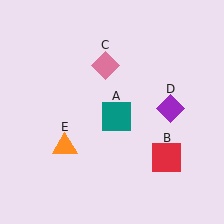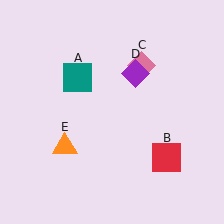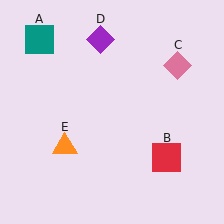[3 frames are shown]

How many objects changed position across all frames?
3 objects changed position: teal square (object A), pink diamond (object C), purple diamond (object D).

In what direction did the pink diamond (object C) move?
The pink diamond (object C) moved right.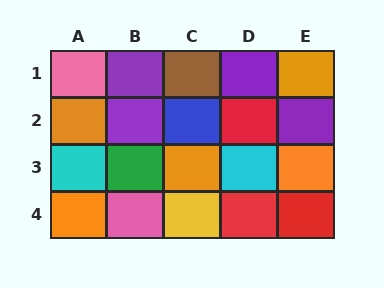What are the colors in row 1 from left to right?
Pink, purple, brown, purple, orange.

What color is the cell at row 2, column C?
Blue.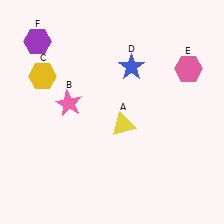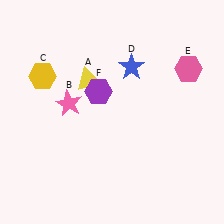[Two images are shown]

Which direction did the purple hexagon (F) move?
The purple hexagon (F) moved right.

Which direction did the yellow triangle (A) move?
The yellow triangle (A) moved up.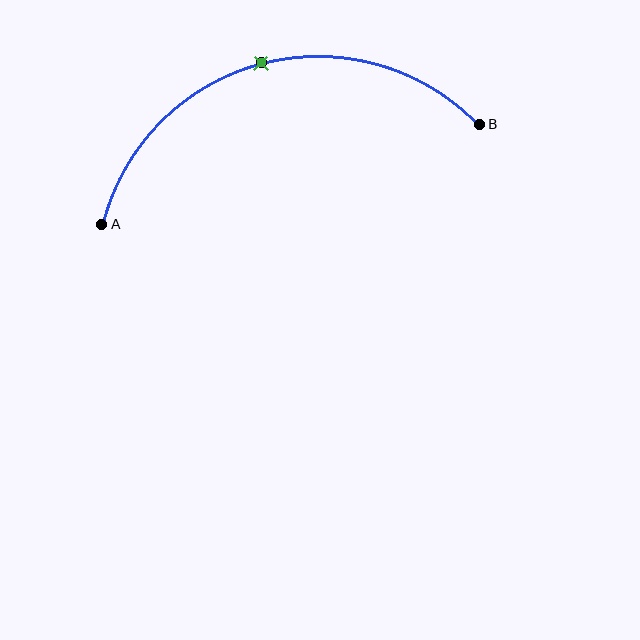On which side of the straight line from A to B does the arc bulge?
The arc bulges above the straight line connecting A and B.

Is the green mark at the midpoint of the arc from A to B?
Yes. The green mark lies on the arc at equal arc-length from both A and B — it is the arc midpoint.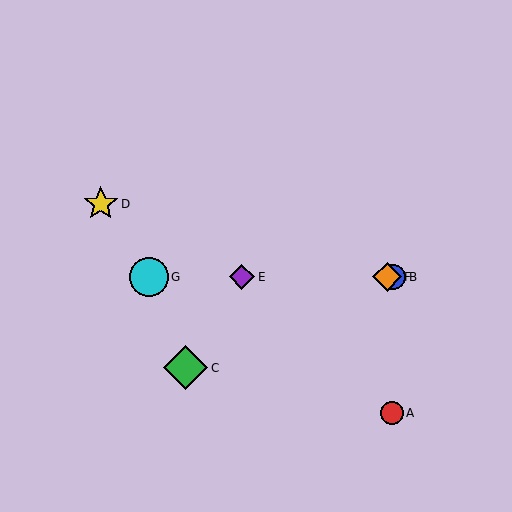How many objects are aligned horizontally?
4 objects (B, E, F, G) are aligned horizontally.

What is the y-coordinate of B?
Object B is at y≈277.